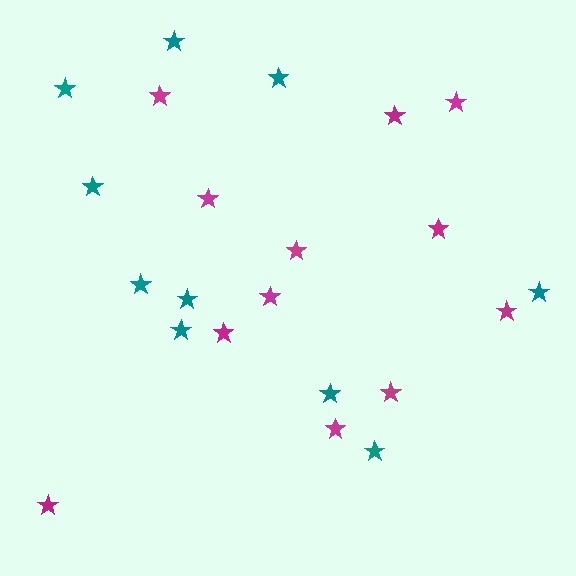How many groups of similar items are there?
There are 2 groups: one group of teal stars (10) and one group of magenta stars (12).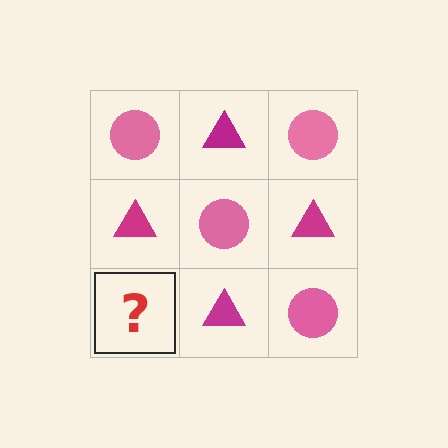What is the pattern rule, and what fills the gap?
The rule is that it alternates pink circle and magenta triangle in a checkerboard pattern. The gap should be filled with a pink circle.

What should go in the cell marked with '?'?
The missing cell should contain a pink circle.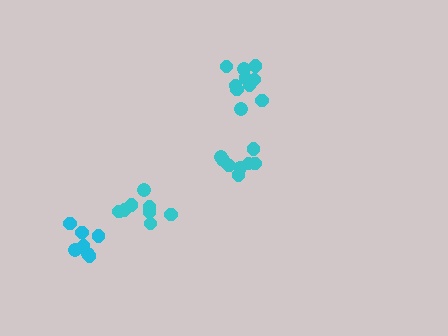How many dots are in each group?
Group 1: 8 dots, Group 2: 8 dots, Group 3: 7 dots, Group 4: 10 dots (33 total).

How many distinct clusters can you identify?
There are 4 distinct clusters.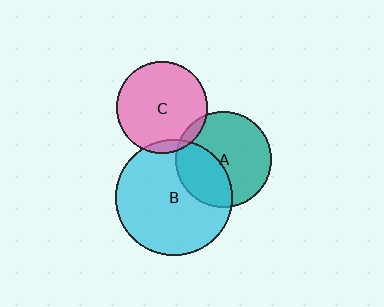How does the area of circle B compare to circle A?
Approximately 1.5 times.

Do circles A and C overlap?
Yes.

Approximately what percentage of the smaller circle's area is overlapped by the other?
Approximately 5%.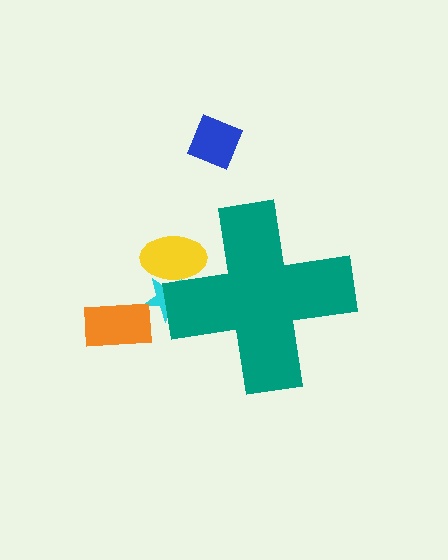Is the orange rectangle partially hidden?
No, the orange rectangle is fully visible.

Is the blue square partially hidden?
No, the blue square is fully visible.